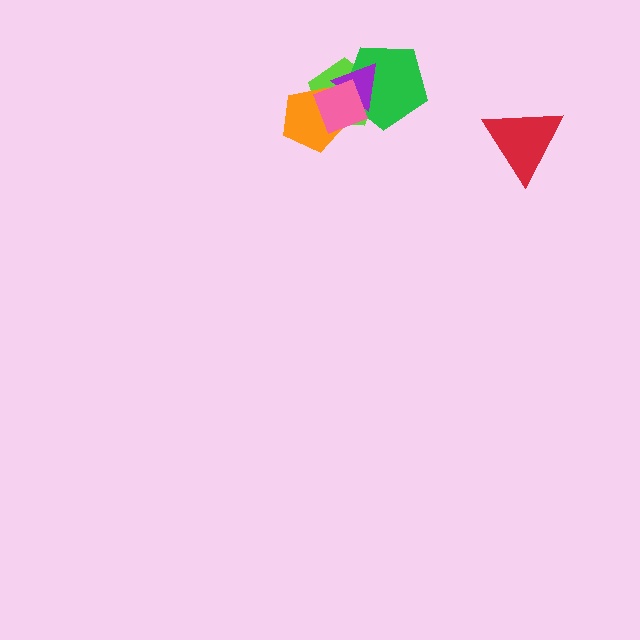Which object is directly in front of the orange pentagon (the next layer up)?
The purple triangle is directly in front of the orange pentagon.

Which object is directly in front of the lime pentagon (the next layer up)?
The orange pentagon is directly in front of the lime pentagon.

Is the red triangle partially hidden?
No, no other shape covers it.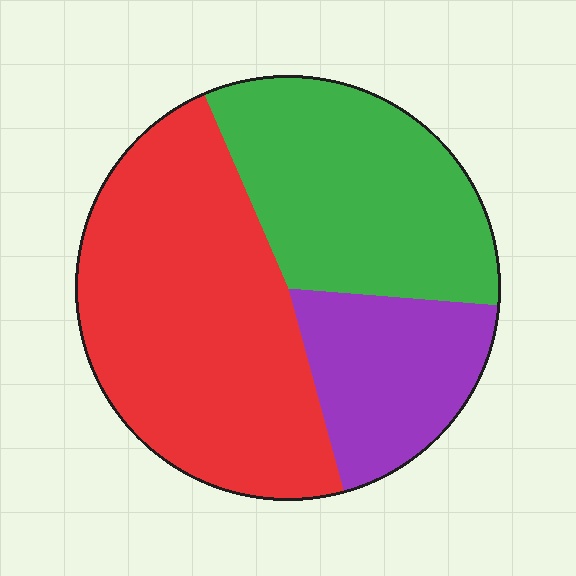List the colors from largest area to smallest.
From largest to smallest: red, green, purple.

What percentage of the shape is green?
Green takes up about one third (1/3) of the shape.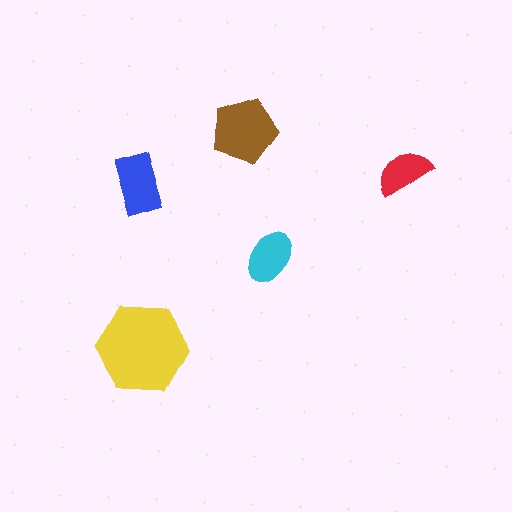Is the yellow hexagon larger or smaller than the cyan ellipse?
Larger.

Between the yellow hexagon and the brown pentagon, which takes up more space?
The yellow hexagon.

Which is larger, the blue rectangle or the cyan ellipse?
The blue rectangle.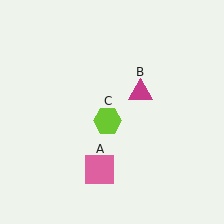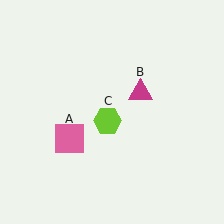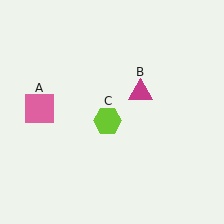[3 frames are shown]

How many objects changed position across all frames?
1 object changed position: pink square (object A).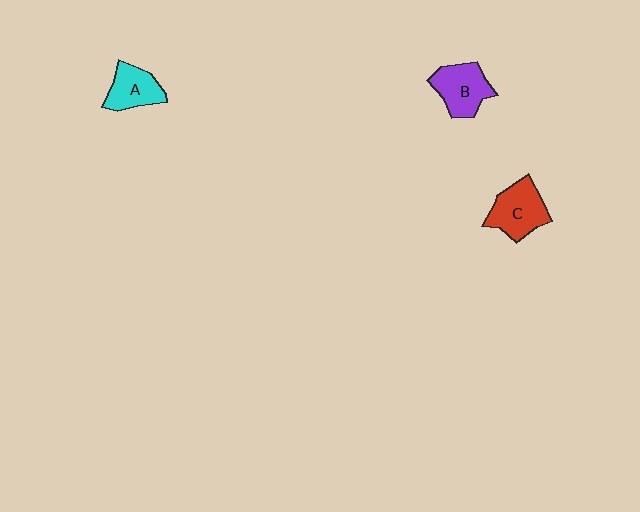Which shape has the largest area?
Shape C (red).